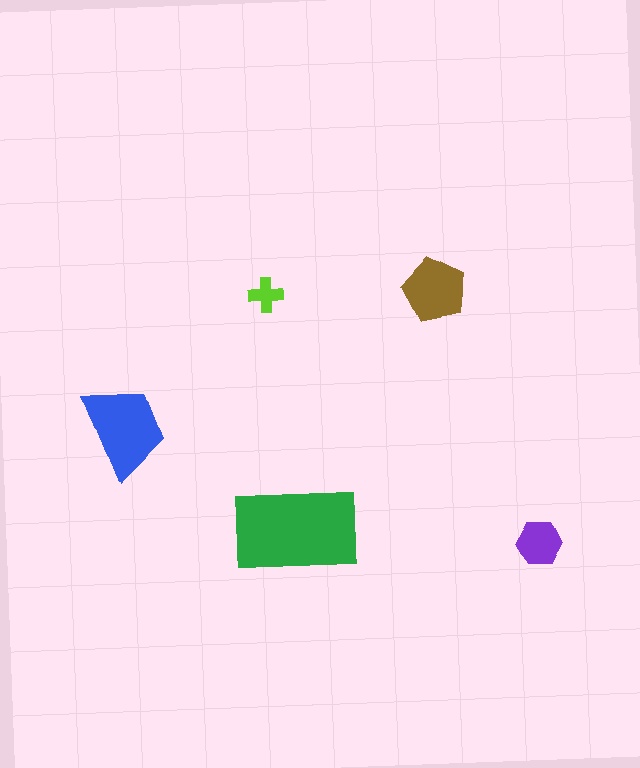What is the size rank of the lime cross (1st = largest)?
5th.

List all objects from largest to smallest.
The green rectangle, the blue trapezoid, the brown pentagon, the purple hexagon, the lime cross.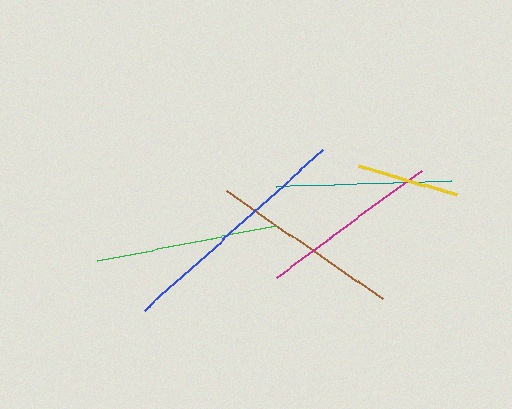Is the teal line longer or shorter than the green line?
The green line is longer than the teal line.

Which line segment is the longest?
The blue line is the longest at approximately 241 pixels.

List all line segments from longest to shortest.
From longest to shortest: blue, brown, green, magenta, teal, yellow.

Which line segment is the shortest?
The yellow line is the shortest at approximately 102 pixels.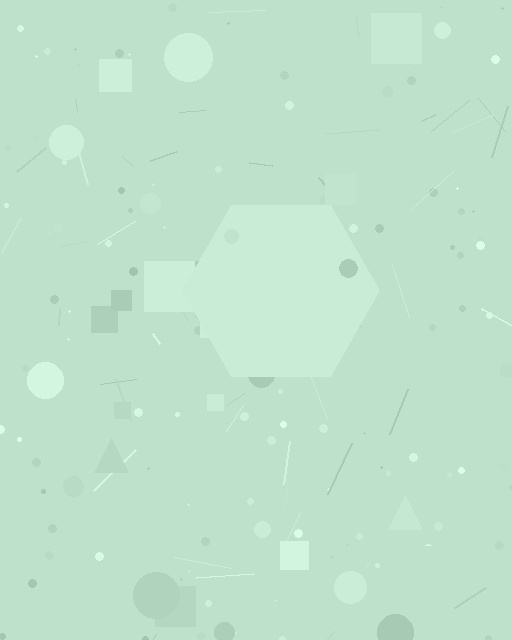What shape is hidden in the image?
A hexagon is hidden in the image.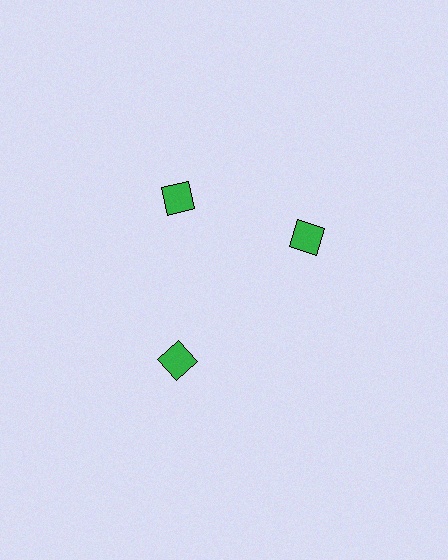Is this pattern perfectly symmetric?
No. The 3 green squares are arranged in a ring, but one element near the 3 o'clock position is rotated out of alignment along the ring, breaking the 3-fold rotational symmetry.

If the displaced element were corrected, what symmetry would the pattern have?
It would have 3-fold rotational symmetry — the pattern would map onto itself every 120 degrees.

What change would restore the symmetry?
The symmetry would be restored by rotating it back into even spacing with its neighbors so that all 3 squares sit at equal angles and equal distance from the center.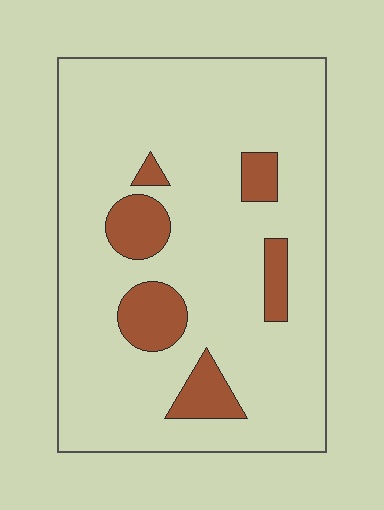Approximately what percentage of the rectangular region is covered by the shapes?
Approximately 15%.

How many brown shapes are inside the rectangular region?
6.